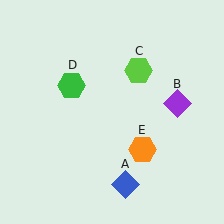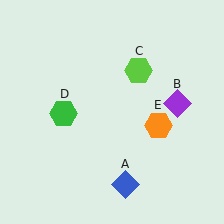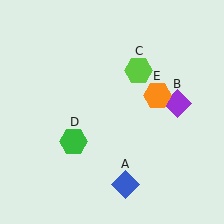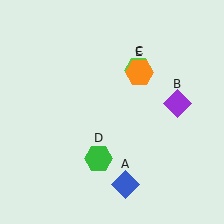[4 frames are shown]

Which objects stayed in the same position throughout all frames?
Blue diamond (object A) and purple diamond (object B) and lime hexagon (object C) remained stationary.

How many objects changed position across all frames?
2 objects changed position: green hexagon (object D), orange hexagon (object E).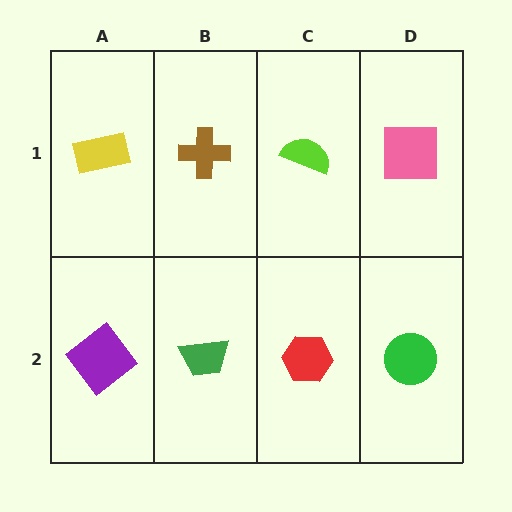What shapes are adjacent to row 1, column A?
A purple diamond (row 2, column A), a brown cross (row 1, column B).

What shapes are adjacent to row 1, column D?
A green circle (row 2, column D), a lime semicircle (row 1, column C).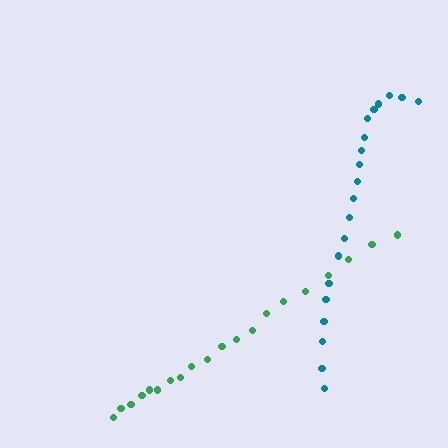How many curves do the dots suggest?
There are 2 distinct paths.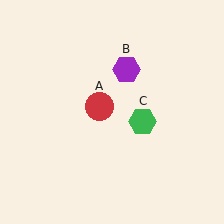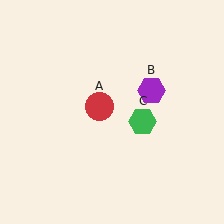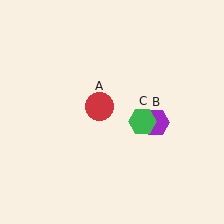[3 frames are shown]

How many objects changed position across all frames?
1 object changed position: purple hexagon (object B).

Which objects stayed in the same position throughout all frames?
Red circle (object A) and green hexagon (object C) remained stationary.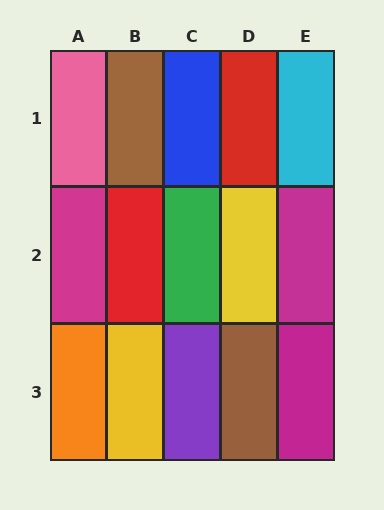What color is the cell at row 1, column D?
Red.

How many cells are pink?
1 cell is pink.